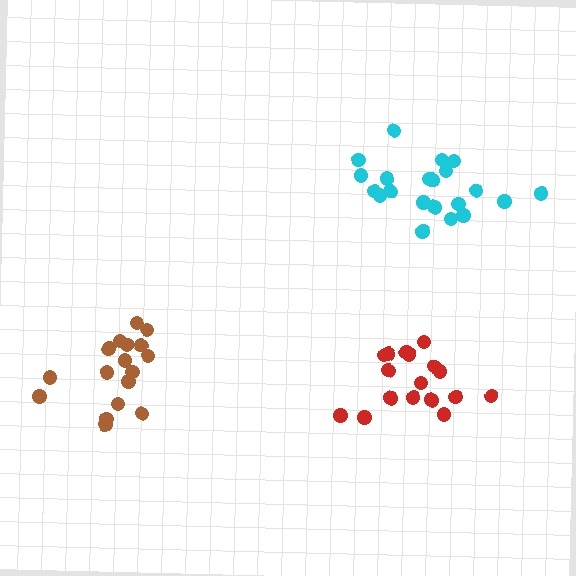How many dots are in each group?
Group 1: 21 dots, Group 2: 17 dots, Group 3: 17 dots (55 total).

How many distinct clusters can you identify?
There are 3 distinct clusters.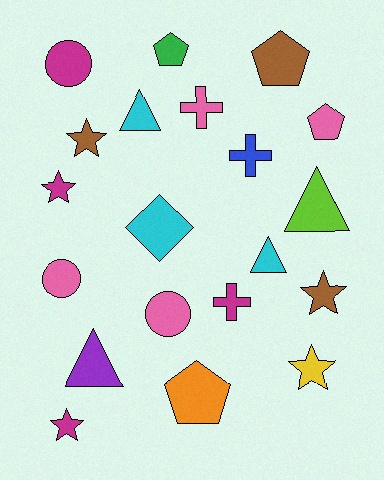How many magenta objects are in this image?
There are 4 magenta objects.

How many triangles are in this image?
There are 4 triangles.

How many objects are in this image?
There are 20 objects.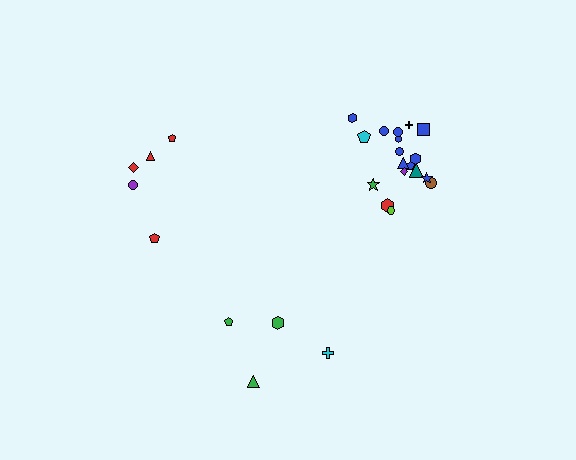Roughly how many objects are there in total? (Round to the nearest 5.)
Roughly 25 objects in total.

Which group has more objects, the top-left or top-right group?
The top-right group.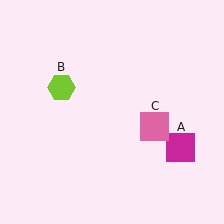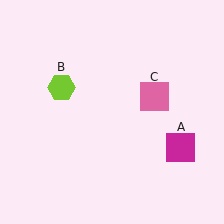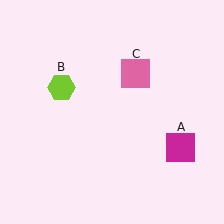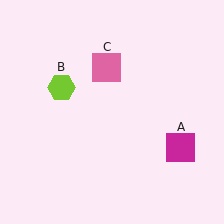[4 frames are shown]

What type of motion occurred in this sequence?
The pink square (object C) rotated counterclockwise around the center of the scene.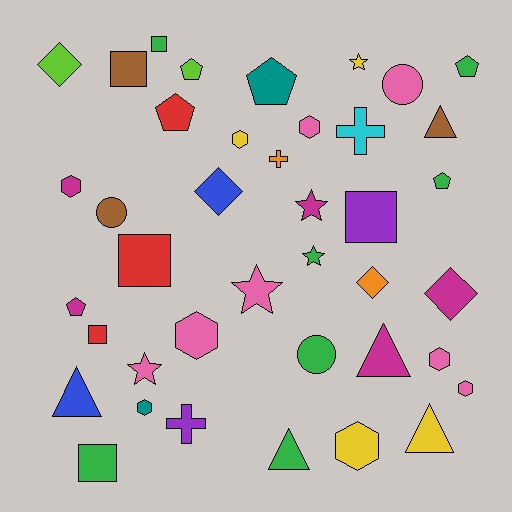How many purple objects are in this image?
There are 2 purple objects.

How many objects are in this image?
There are 40 objects.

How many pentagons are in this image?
There are 6 pentagons.